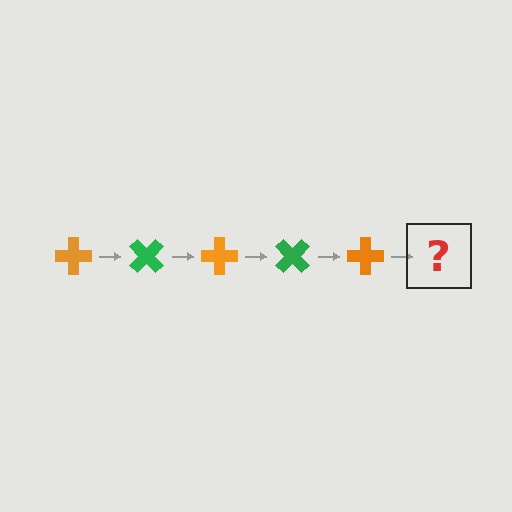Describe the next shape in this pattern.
It should be a green cross, rotated 225 degrees from the start.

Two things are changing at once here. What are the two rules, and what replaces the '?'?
The two rules are that it rotates 45 degrees each step and the color cycles through orange and green. The '?' should be a green cross, rotated 225 degrees from the start.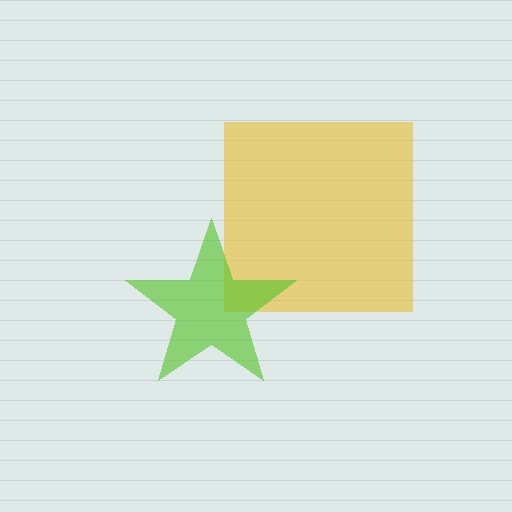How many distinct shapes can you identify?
There are 2 distinct shapes: a yellow square, a lime star.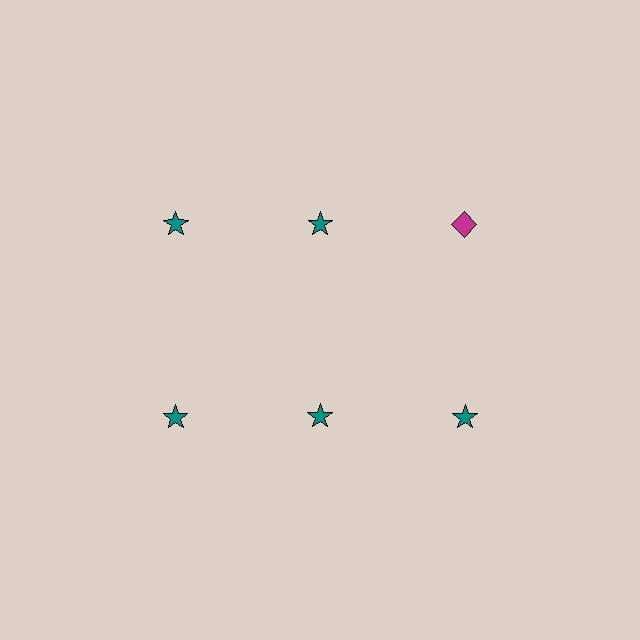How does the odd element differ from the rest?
It differs in both color (magenta instead of teal) and shape (diamond instead of star).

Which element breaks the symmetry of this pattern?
The magenta diamond in the top row, center column breaks the symmetry. All other shapes are teal stars.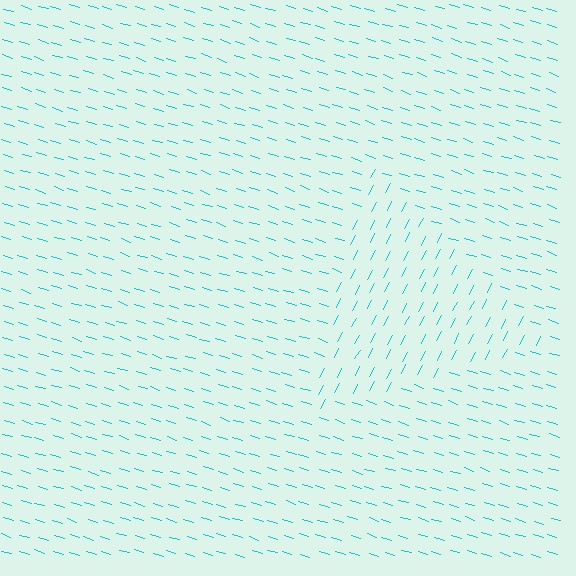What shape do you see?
I see a triangle.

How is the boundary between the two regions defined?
The boundary is defined purely by a change in line orientation (approximately 80 degrees difference). All lines are the same color and thickness.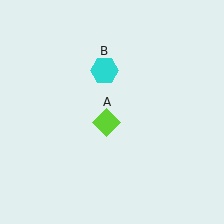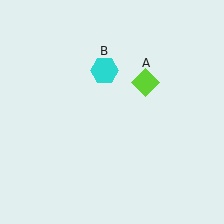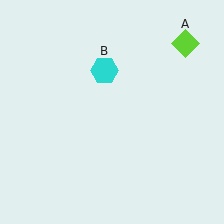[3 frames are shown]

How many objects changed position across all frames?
1 object changed position: lime diamond (object A).